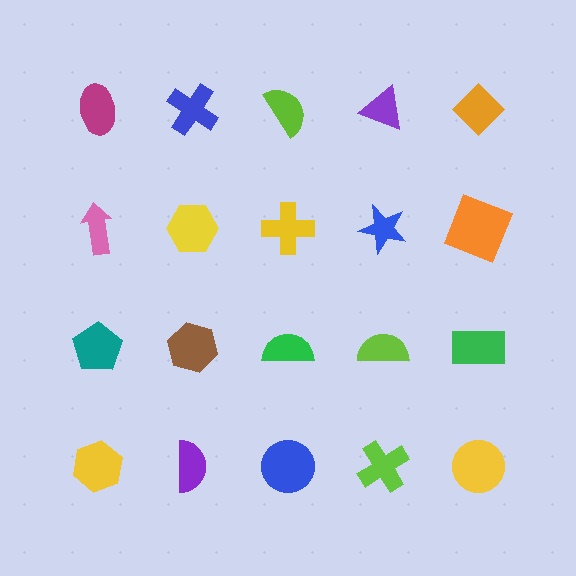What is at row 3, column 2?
A brown hexagon.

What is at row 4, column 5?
A yellow circle.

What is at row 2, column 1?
A pink arrow.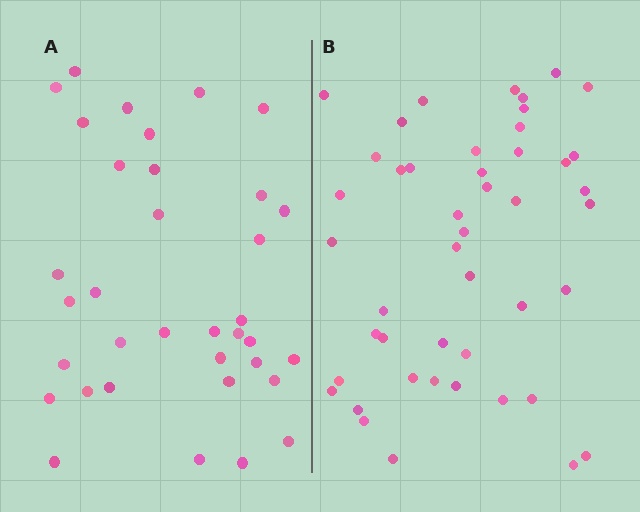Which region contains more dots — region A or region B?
Region B (the right region) has more dots.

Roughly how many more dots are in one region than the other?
Region B has roughly 12 or so more dots than region A.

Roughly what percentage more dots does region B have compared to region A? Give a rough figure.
About 30% more.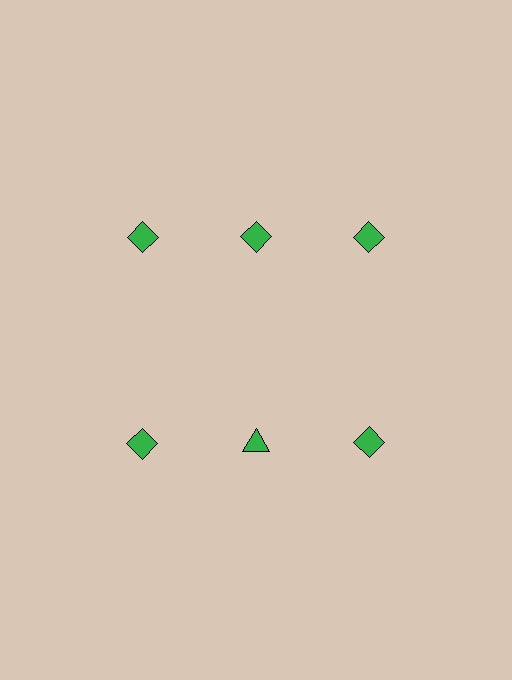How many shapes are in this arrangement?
There are 6 shapes arranged in a grid pattern.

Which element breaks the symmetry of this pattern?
The green triangle in the second row, second from left column breaks the symmetry. All other shapes are green diamonds.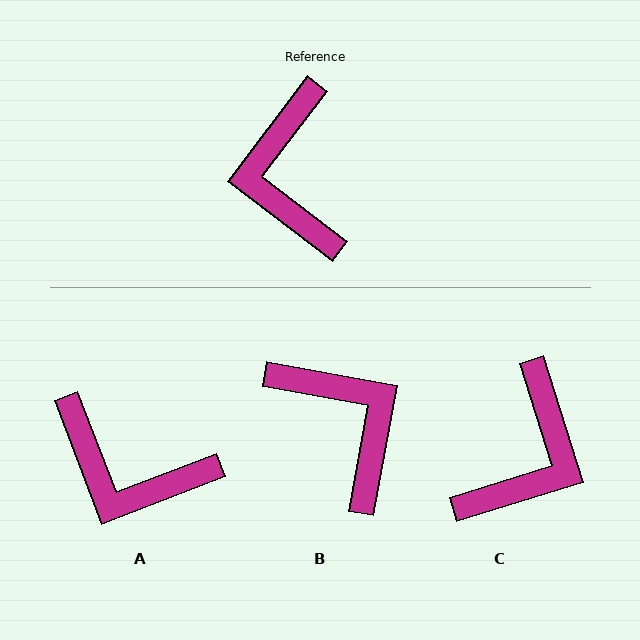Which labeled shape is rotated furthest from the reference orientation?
B, about 153 degrees away.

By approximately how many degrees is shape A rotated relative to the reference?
Approximately 58 degrees counter-clockwise.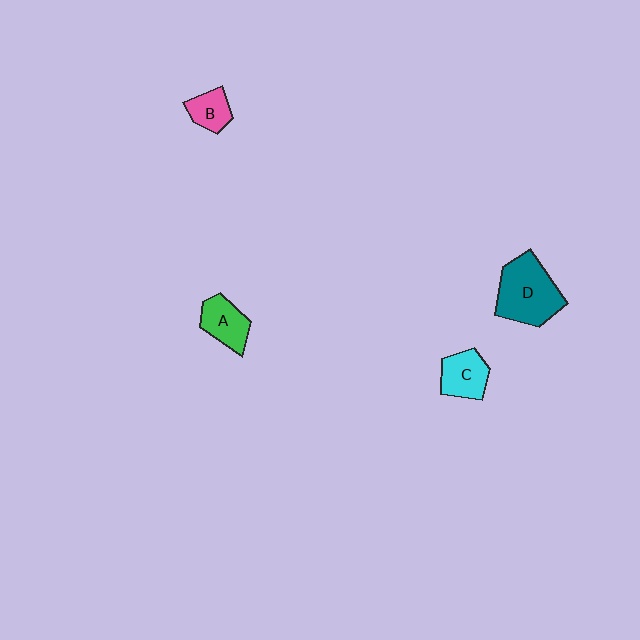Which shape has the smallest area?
Shape B (pink).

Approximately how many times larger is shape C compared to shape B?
Approximately 1.3 times.